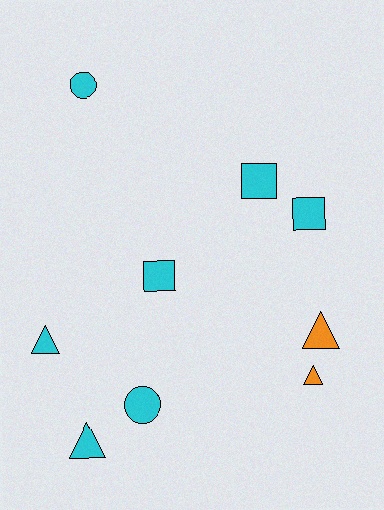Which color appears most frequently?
Cyan, with 7 objects.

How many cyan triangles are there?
There are 2 cyan triangles.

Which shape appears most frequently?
Triangle, with 4 objects.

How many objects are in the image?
There are 9 objects.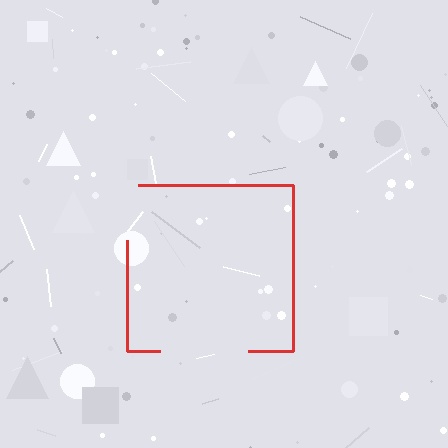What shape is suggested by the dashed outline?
The dashed outline suggests a square.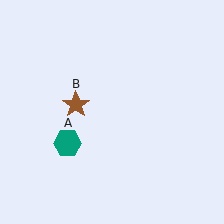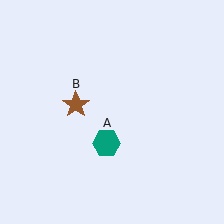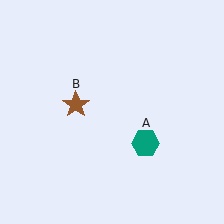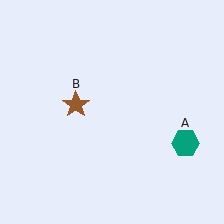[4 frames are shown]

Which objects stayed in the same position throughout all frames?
Brown star (object B) remained stationary.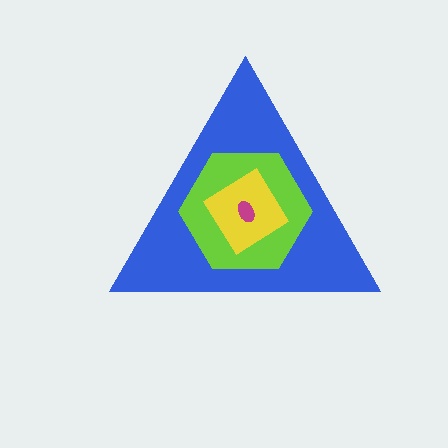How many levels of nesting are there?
4.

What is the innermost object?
The magenta ellipse.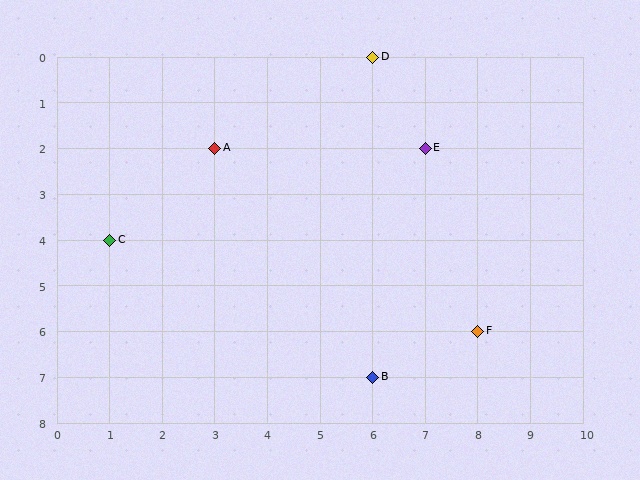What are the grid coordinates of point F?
Point F is at grid coordinates (8, 6).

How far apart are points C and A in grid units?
Points C and A are 2 columns and 2 rows apart (about 2.8 grid units diagonally).